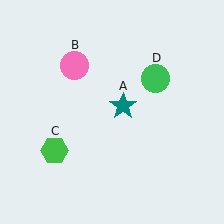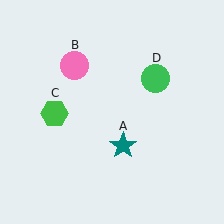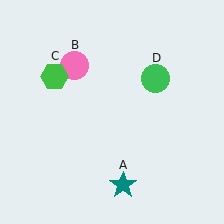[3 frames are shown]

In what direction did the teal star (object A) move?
The teal star (object A) moved down.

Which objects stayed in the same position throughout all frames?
Pink circle (object B) and green circle (object D) remained stationary.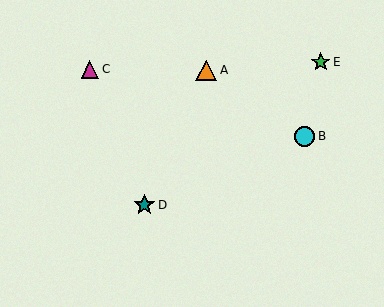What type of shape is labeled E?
Shape E is a green star.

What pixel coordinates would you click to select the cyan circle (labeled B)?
Click at (305, 136) to select the cyan circle B.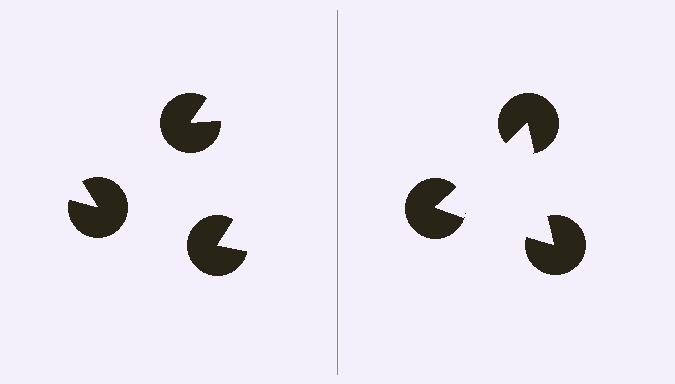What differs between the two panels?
The pac-man discs are positioned identically on both sides; only the wedge orientations differ. On the right they align to a triangle; on the left they are misaligned.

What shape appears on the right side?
An illusory triangle.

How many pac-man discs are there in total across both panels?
6 — 3 on each side.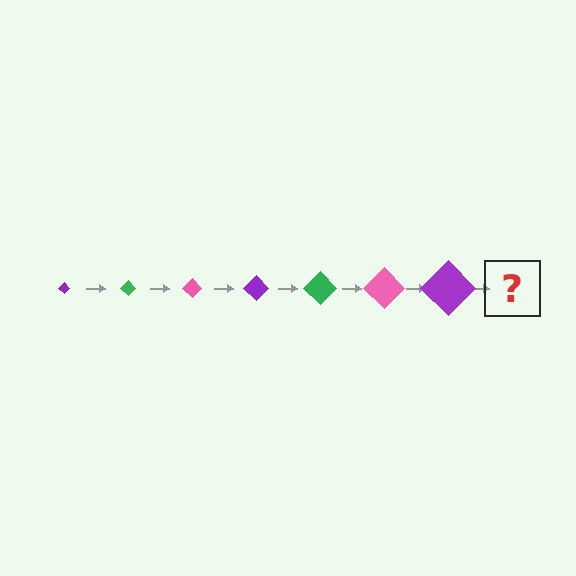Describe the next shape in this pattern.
It should be a green diamond, larger than the previous one.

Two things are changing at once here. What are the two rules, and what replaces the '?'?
The two rules are that the diamond grows larger each step and the color cycles through purple, green, and pink. The '?' should be a green diamond, larger than the previous one.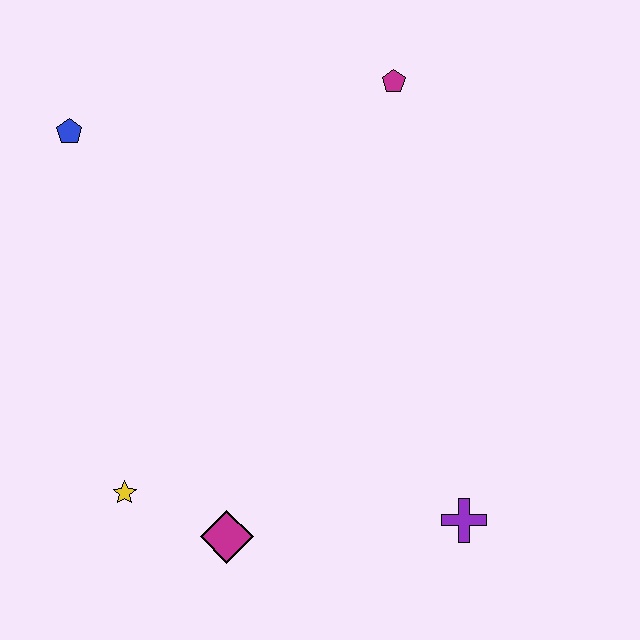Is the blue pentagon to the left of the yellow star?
Yes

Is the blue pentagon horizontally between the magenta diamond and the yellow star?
No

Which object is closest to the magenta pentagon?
The blue pentagon is closest to the magenta pentagon.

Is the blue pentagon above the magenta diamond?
Yes